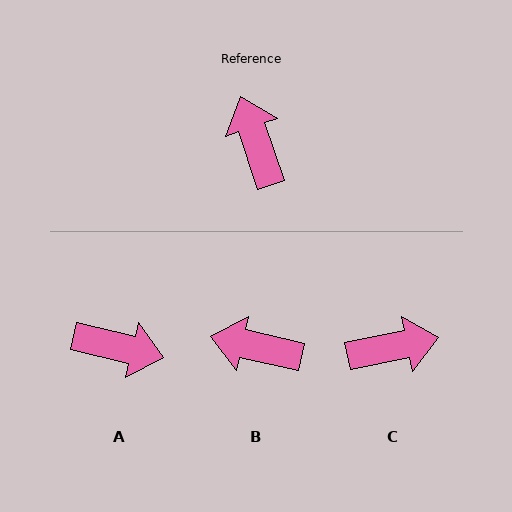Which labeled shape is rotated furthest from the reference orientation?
A, about 122 degrees away.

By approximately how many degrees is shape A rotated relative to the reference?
Approximately 122 degrees clockwise.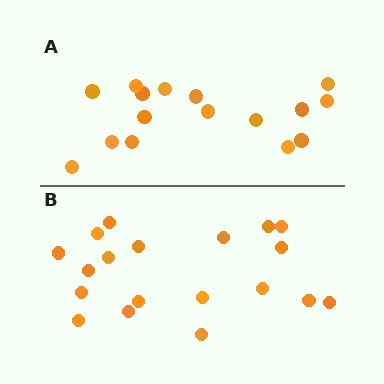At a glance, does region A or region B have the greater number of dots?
Region B (the bottom region) has more dots.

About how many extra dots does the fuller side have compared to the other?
Region B has just a few more — roughly 2 or 3 more dots than region A.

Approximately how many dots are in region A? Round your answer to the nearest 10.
About 20 dots. (The exact count is 16, which rounds to 20.)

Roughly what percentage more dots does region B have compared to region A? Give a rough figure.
About 20% more.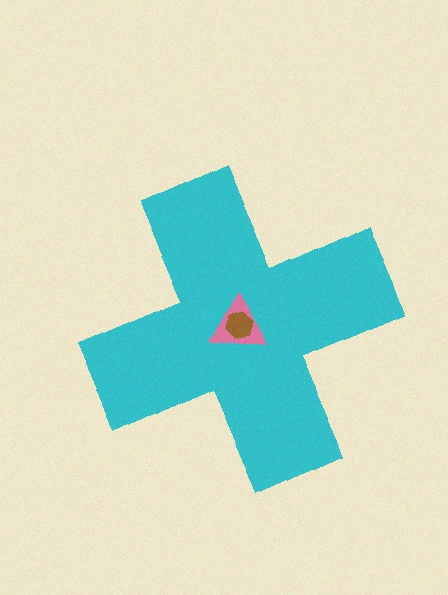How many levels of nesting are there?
3.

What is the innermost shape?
The brown hexagon.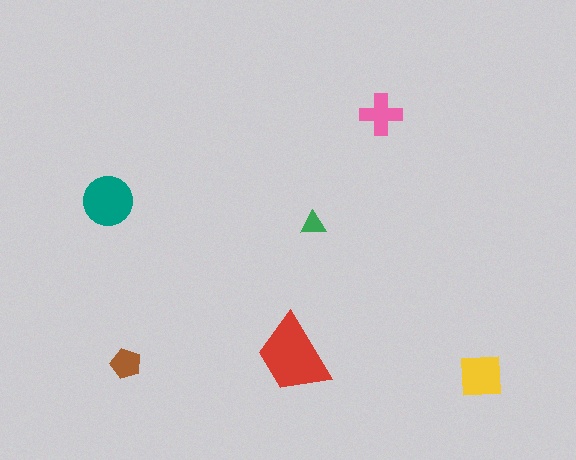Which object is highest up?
The pink cross is topmost.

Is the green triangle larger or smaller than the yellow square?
Smaller.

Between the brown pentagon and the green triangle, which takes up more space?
The brown pentagon.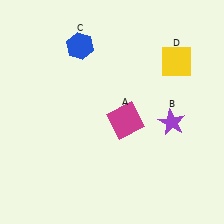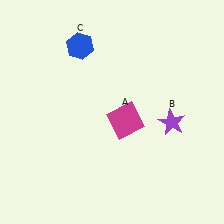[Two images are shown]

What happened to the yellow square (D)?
The yellow square (D) was removed in Image 2. It was in the top-right area of Image 1.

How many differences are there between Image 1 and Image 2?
There is 1 difference between the two images.